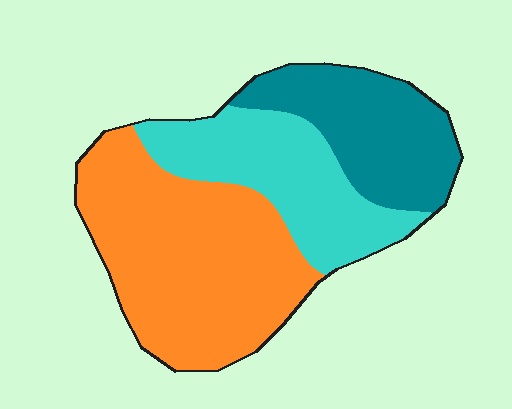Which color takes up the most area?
Orange, at roughly 50%.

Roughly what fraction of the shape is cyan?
Cyan takes up between a quarter and a half of the shape.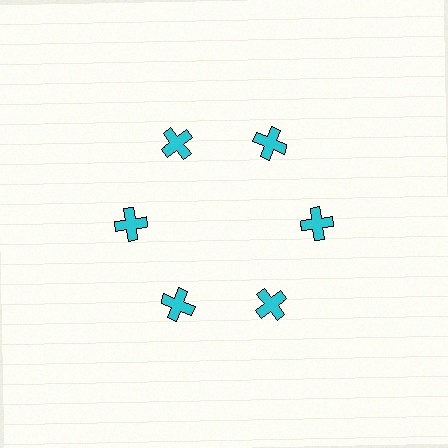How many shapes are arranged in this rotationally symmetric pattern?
There are 6 shapes, arranged in 6 groups of 1.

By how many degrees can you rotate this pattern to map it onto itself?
The pattern maps onto itself every 60 degrees of rotation.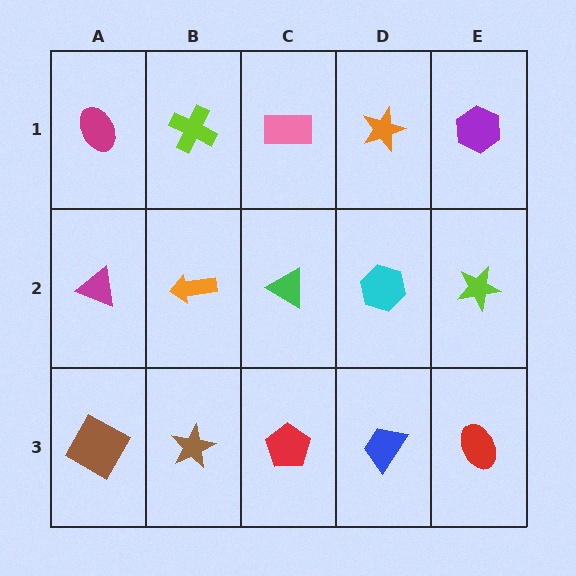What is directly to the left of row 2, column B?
A magenta triangle.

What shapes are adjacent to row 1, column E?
A lime star (row 2, column E), an orange star (row 1, column D).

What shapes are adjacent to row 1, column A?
A magenta triangle (row 2, column A), a lime cross (row 1, column B).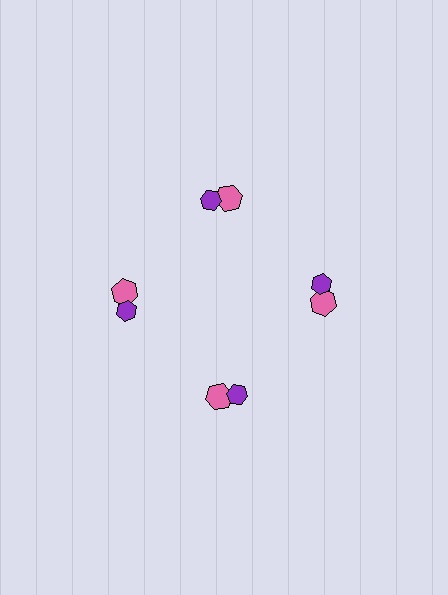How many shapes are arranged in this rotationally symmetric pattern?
There are 8 shapes, arranged in 4 groups of 2.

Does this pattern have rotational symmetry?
Yes, this pattern has 4-fold rotational symmetry. It looks the same after rotating 90 degrees around the center.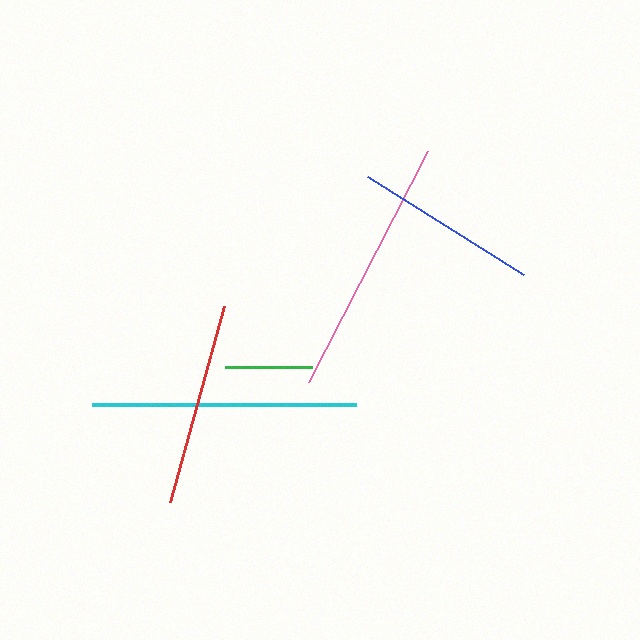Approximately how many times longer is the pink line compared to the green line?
The pink line is approximately 3.0 times the length of the green line.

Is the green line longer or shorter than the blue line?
The blue line is longer than the green line.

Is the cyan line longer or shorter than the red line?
The cyan line is longer than the red line.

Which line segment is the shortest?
The green line is the shortest at approximately 87 pixels.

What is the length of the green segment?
The green segment is approximately 87 pixels long.